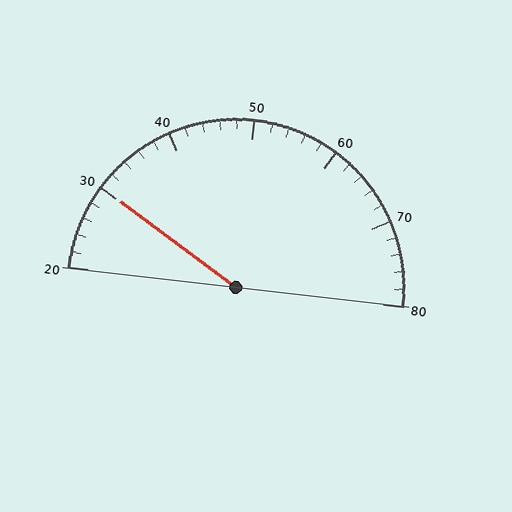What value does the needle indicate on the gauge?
The needle indicates approximately 30.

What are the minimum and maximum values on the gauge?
The gauge ranges from 20 to 80.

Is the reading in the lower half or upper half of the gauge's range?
The reading is in the lower half of the range (20 to 80).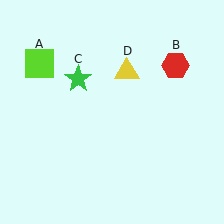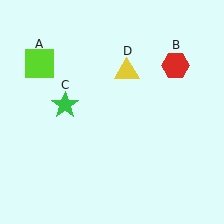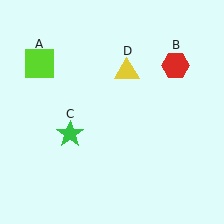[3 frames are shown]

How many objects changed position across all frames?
1 object changed position: green star (object C).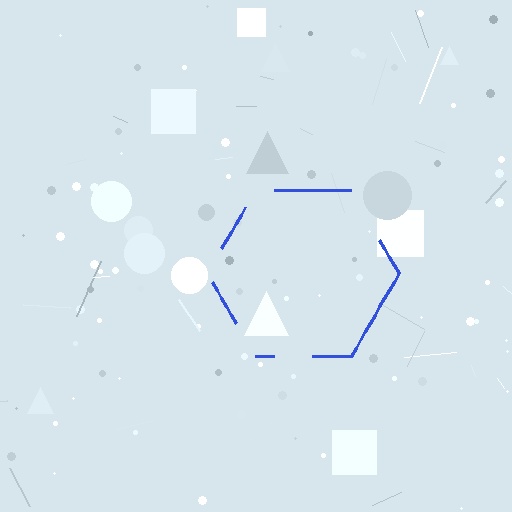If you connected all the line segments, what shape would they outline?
They would outline a hexagon.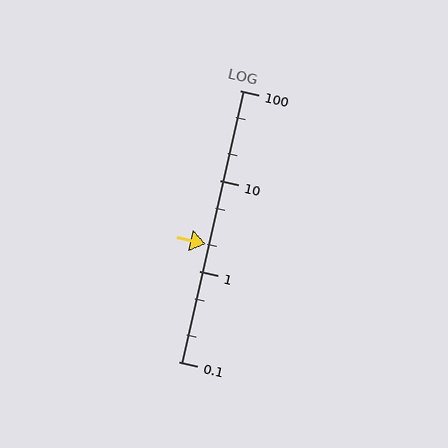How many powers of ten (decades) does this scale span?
The scale spans 3 decades, from 0.1 to 100.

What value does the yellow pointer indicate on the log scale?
The pointer indicates approximately 2.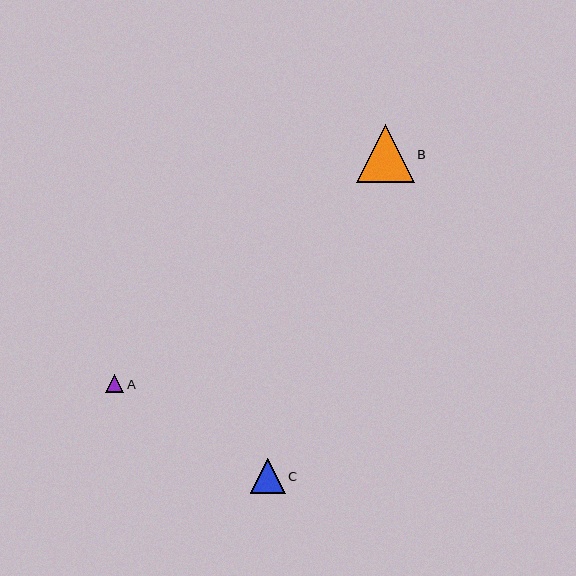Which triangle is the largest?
Triangle B is the largest with a size of approximately 58 pixels.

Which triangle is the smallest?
Triangle A is the smallest with a size of approximately 18 pixels.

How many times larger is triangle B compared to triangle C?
Triangle B is approximately 1.7 times the size of triangle C.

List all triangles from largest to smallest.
From largest to smallest: B, C, A.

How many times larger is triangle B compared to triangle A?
Triangle B is approximately 3.2 times the size of triangle A.